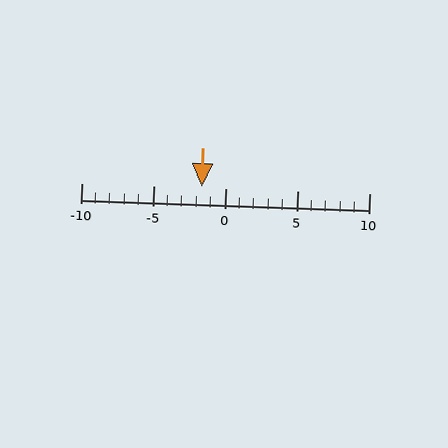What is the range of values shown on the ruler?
The ruler shows values from -10 to 10.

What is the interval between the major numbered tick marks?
The major tick marks are spaced 5 units apart.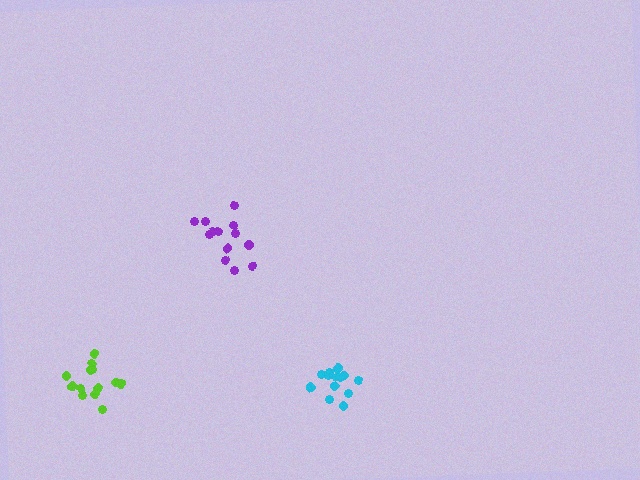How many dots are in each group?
Group 1: 13 dots, Group 2: 13 dots, Group 3: 13 dots (39 total).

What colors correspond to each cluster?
The clusters are colored: purple, lime, cyan.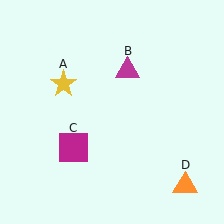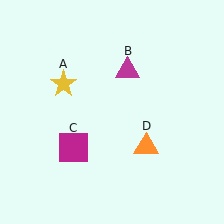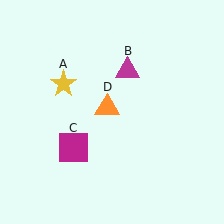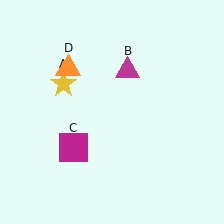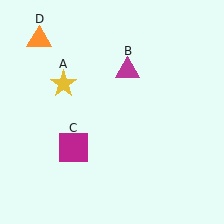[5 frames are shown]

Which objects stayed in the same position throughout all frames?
Yellow star (object A) and magenta triangle (object B) and magenta square (object C) remained stationary.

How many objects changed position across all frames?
1 object changed position: orange triangle (object D).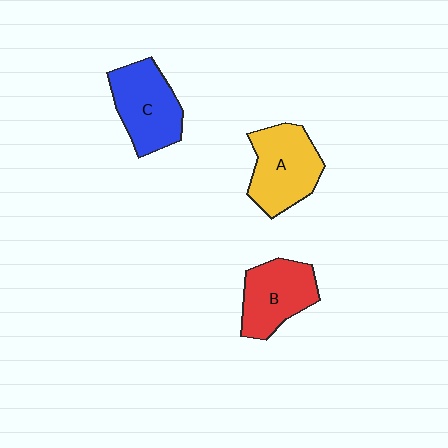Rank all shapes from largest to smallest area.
From largest to smallest: A (yellow), C (blue), B (red).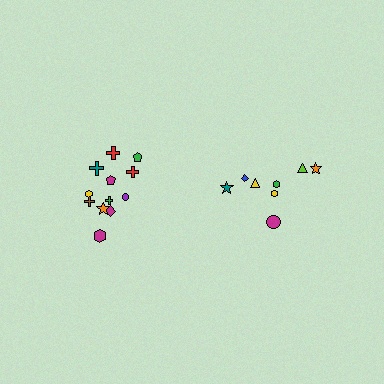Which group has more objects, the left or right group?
The left group.